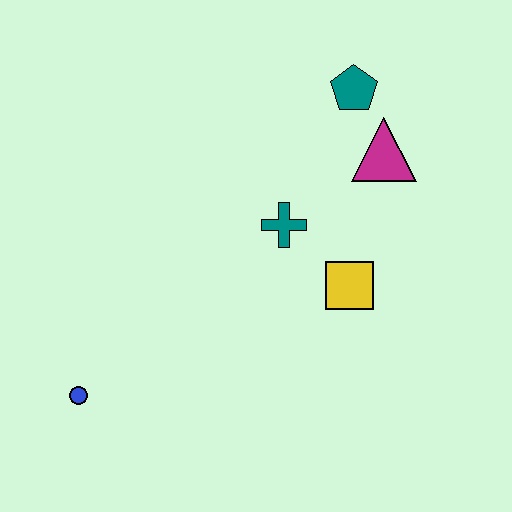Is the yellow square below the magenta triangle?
Yes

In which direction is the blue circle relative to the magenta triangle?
The blue circle is to the left of the magenta triangle.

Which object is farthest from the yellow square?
The blue circle is farthest from the yellow square.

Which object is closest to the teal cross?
The yellow square is closest to the teal cross.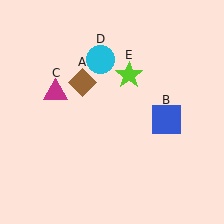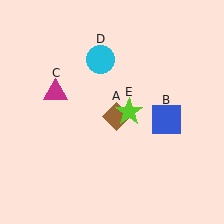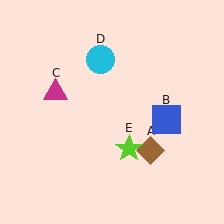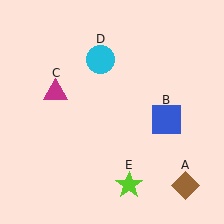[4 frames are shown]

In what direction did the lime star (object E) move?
The lime star (object E) moved down.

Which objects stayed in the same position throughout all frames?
Blue square (object B) and magenta triangle (object C) and cyan circle (object D) remained stationary.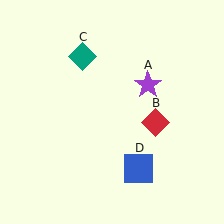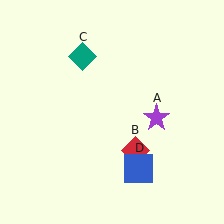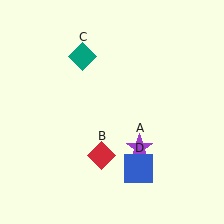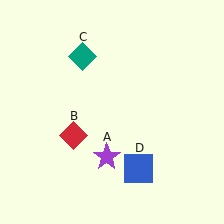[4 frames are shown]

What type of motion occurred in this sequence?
The purple star (object A), red diamond (object B) rotated clockwise around the center of the scene.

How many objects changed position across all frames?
2 objects changed position: purple star (object A), red diamond (object B).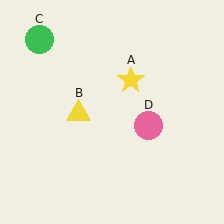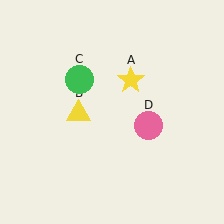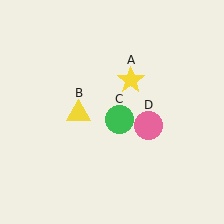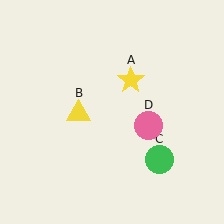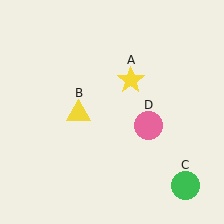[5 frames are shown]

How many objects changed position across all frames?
1 object changed position: green circle (object C).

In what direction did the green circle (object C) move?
The green circle (object C) moved down and to the right.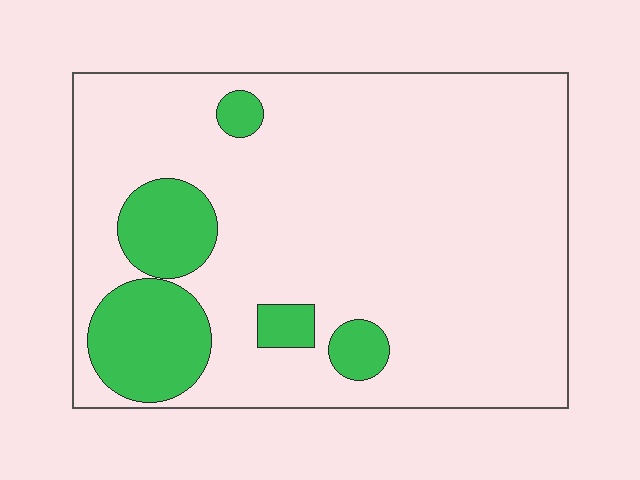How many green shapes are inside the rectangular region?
5.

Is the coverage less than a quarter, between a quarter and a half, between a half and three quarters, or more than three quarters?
Less than a quarter.